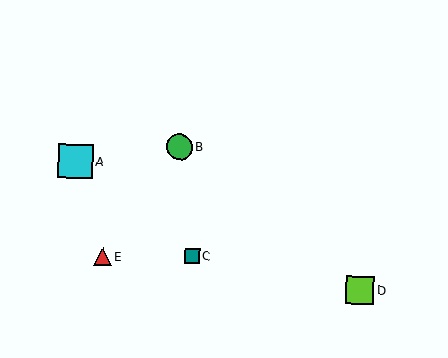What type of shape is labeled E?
Shape E is a red triangle.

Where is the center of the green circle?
The center of the green circle is at (180, 147).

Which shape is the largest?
The cyan square (labeled A) is the largest.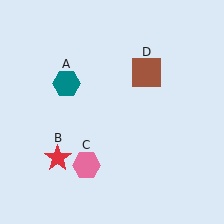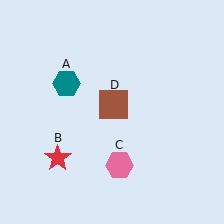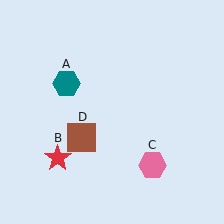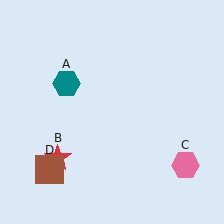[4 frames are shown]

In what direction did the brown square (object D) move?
The brown square (object D) moved down and to the left.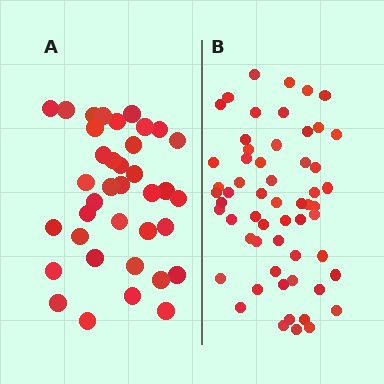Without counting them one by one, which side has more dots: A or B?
Region B (the right region) has more dots.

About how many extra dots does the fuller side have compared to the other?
Region B has approximately 20 more dots than region A.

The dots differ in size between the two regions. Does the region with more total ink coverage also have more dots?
No. Region A has more total ink coverage because its dots are larger, but region B actually contains more individual dots. Total area can be misleading — the number of items is what matters here.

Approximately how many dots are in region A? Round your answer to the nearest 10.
About 40 dots. (The exact count is 37, which rounds to 40.)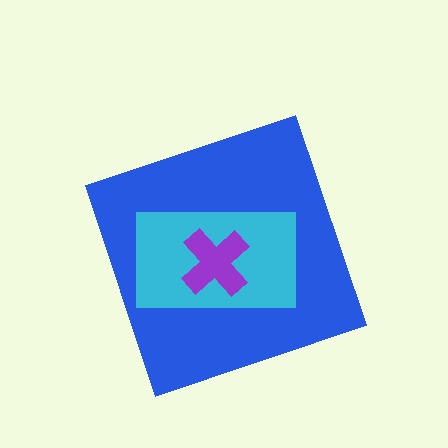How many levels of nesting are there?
3.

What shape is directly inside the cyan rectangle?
The purple cross.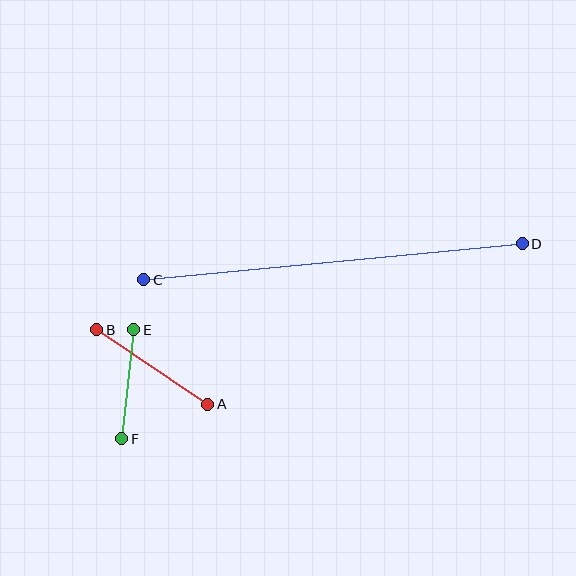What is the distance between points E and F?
The distance is approximately 110 pixels.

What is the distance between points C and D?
The distance is approximately 381 pixels.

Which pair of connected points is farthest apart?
Points C and D are farthest apart.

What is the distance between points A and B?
The distance is approximately 134 pixels.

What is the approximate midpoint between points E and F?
The midpoint is at approximately (128, 384) pixels.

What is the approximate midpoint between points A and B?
The midpoint is at approximately (152, 367) pixels.